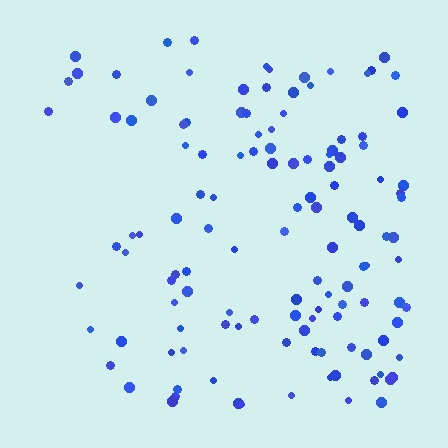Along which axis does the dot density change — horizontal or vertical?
Horizontal.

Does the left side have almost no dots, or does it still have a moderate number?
Still a moderate number, just noticeably fewer than the right.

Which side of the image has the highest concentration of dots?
The right.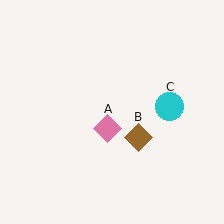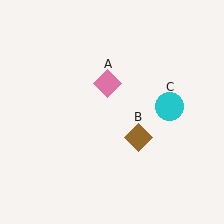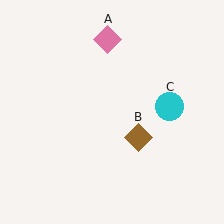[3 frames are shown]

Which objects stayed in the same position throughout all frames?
Brown diamond (object B) and cyan circle (object C) remained stationary.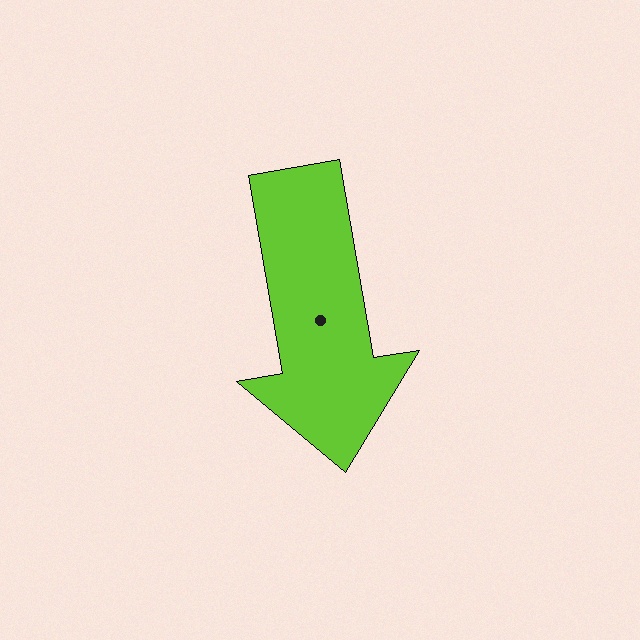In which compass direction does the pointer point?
South.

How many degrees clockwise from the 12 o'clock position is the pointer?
Approximately 170 degrees.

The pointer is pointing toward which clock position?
Roughly 6 o'clock.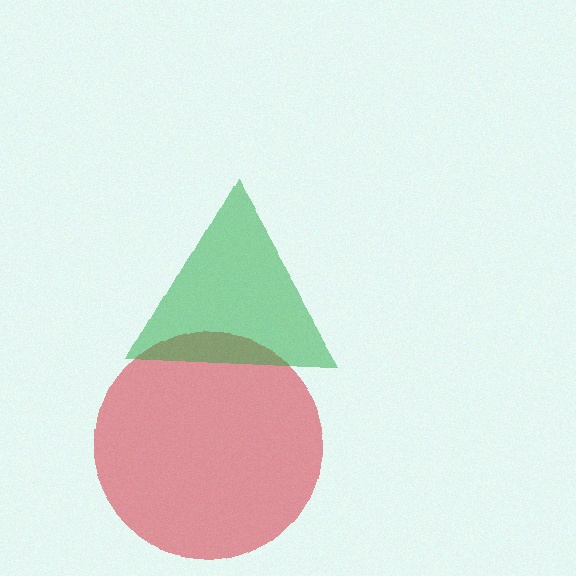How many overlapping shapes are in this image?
There are 2 overlapping shapes in the image.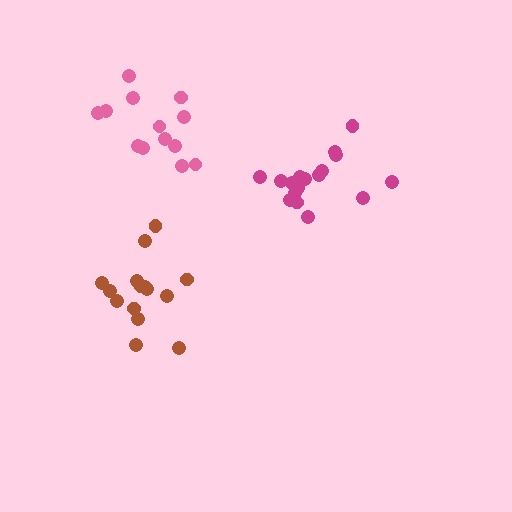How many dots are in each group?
Group 1: 15 dots, Group 2: 13 dots, Group 3: 17 dots (45 total).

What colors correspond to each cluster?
The clusters are colored: brown, pink, magenta.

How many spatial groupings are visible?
There are 3 spatial groupings.